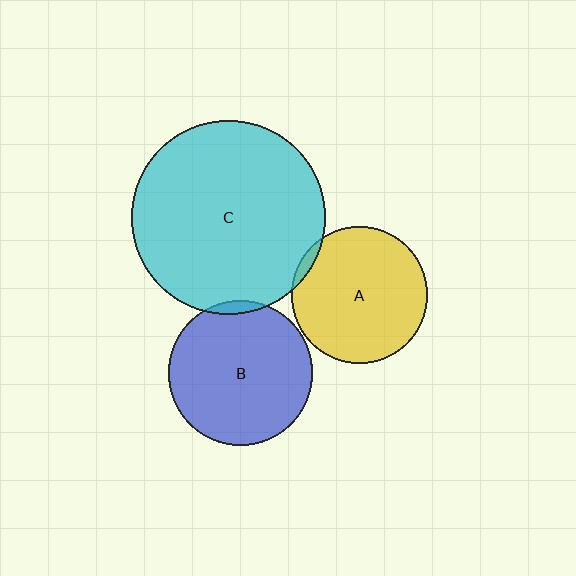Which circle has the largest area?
Circle C (cyan).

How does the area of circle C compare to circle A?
Approximately 2.0 times.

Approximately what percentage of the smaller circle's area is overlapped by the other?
Approximately 5%.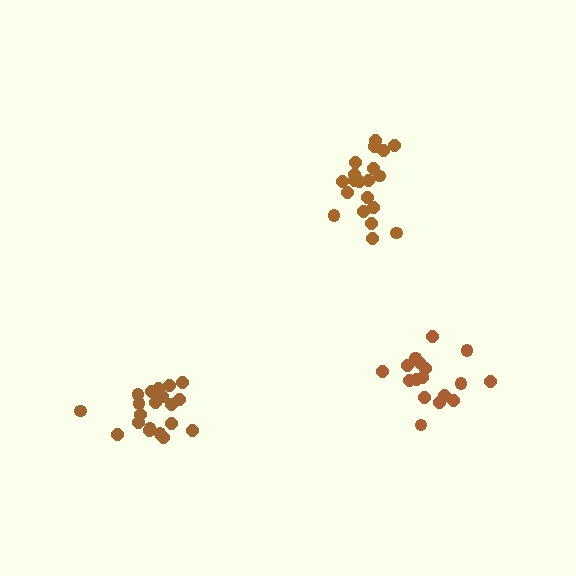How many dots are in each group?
Group 1: 20 dots, Group 2: 20 dots, Group 3: 17 dots (57 total).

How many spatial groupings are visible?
There are 3 spatial groupings.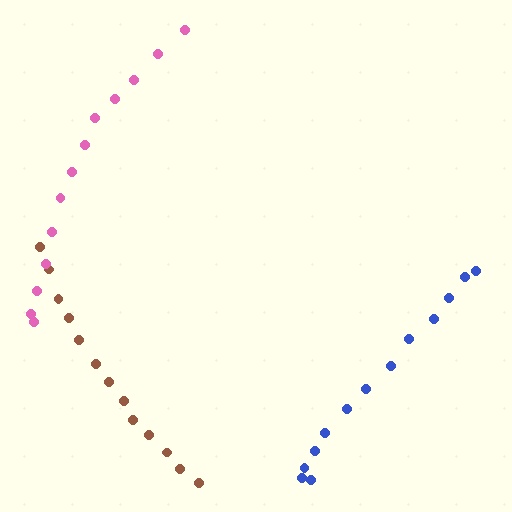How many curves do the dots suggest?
There are 3 distinct paths.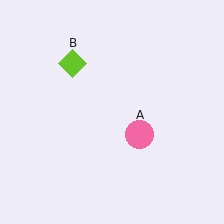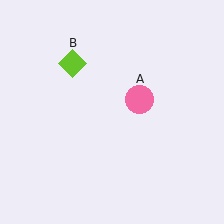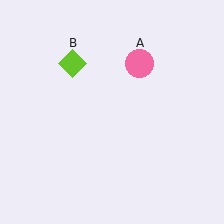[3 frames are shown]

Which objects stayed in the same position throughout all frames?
Lime diamond (object B) remained stationary.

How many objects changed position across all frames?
1 object changed position: pink circle (object A).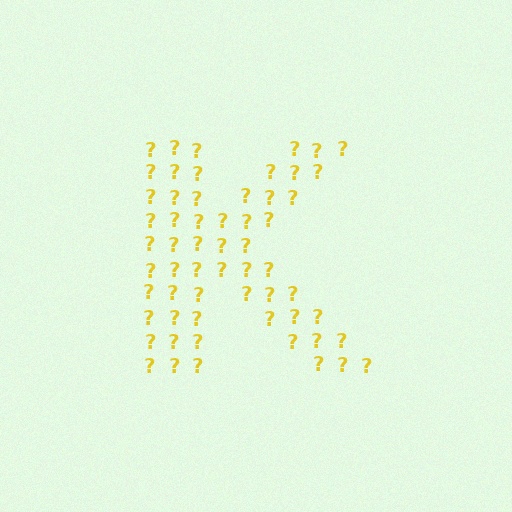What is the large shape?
The large shape is the letter K.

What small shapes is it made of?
It is made of small question marks.